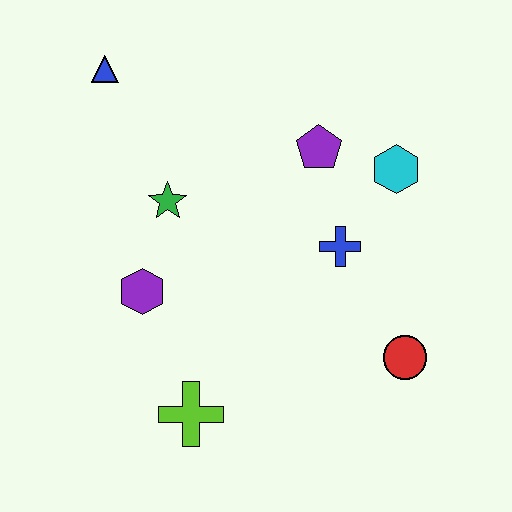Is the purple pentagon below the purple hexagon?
No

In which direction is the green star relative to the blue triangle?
The green star is below the blue triangle.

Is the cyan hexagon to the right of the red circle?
No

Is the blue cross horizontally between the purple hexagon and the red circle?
Yes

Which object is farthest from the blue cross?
The blue triangle is farthest from the blue cross.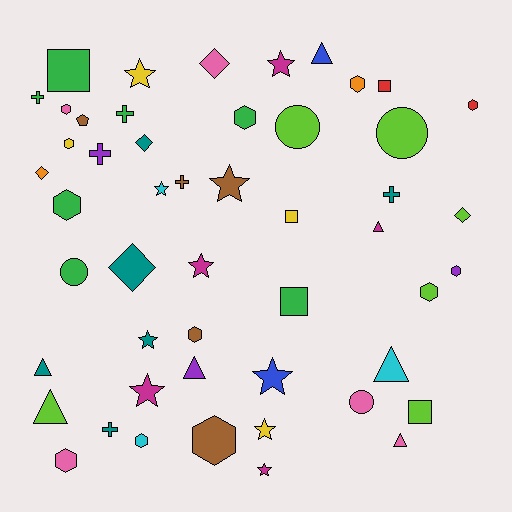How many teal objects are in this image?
There are 6 teal objects.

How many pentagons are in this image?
There is 1 pentagon.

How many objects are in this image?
There are 50 objects.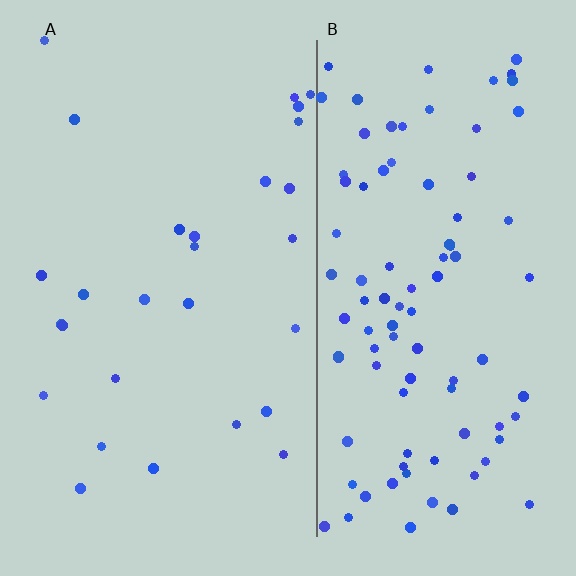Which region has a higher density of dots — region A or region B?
B (the right).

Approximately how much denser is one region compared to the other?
Approximately 3.5× — region B over region A.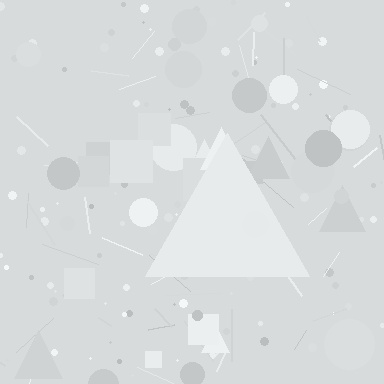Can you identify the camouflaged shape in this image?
The camouflaged shape is a triangle.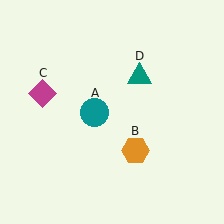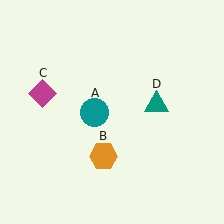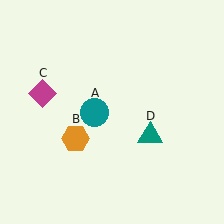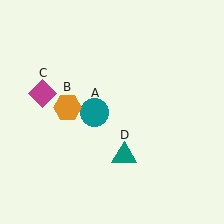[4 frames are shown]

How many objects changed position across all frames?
2 objects changed position: orange hexagon (object B), teal triangle (object D).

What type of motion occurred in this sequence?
The orange hexagon (object B), teal triangle (object D) rotated clockwise around the center of the scene.